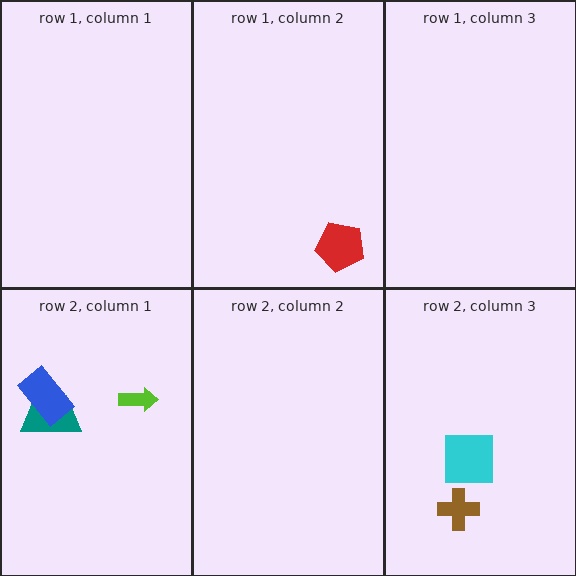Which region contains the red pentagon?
The row 1, column 2 region.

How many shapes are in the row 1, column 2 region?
1.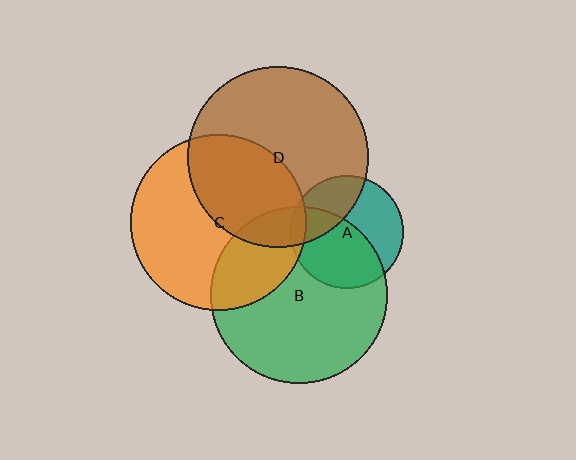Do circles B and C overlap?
Yes.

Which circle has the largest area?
Circle D (brown).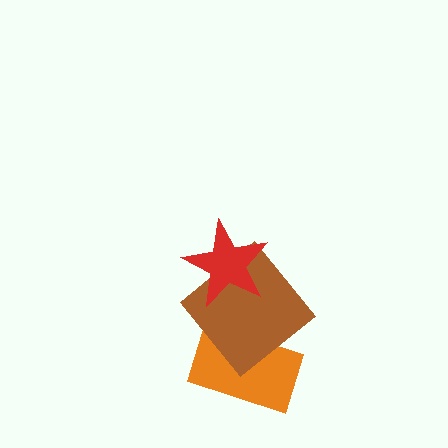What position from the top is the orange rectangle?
The orange rectangle is 3rd from the top.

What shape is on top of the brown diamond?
The red star is on top of the brown diamond.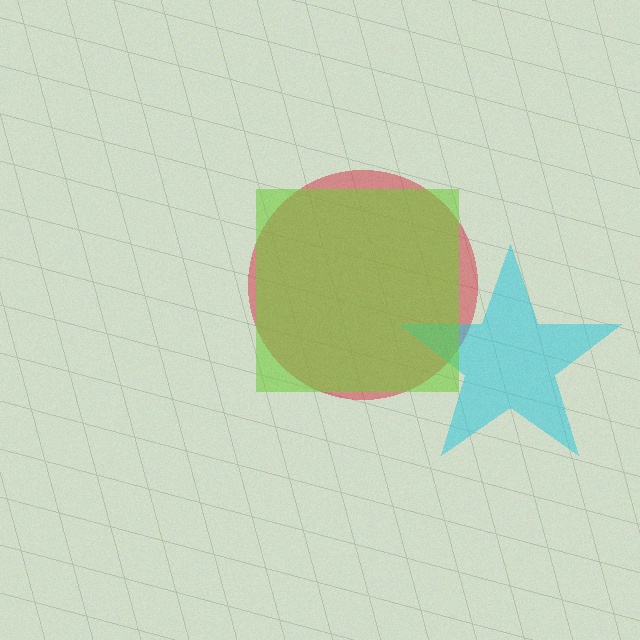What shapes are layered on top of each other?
The layered shapes are: a red circle, a cyan star, a lime square.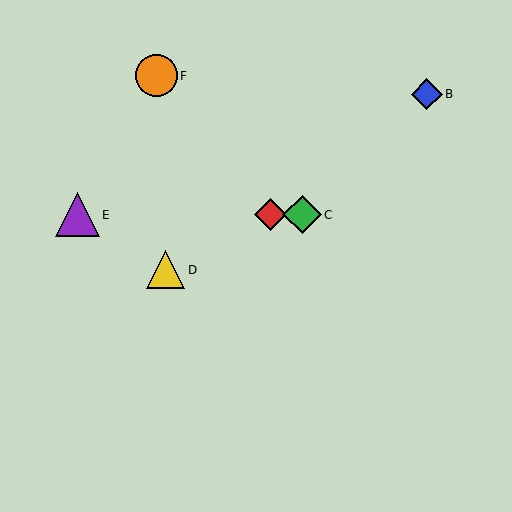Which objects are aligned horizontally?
Objects A, C, E are aligned horizontally.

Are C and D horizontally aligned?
No, C is at y≈215 and D is at y≈270.